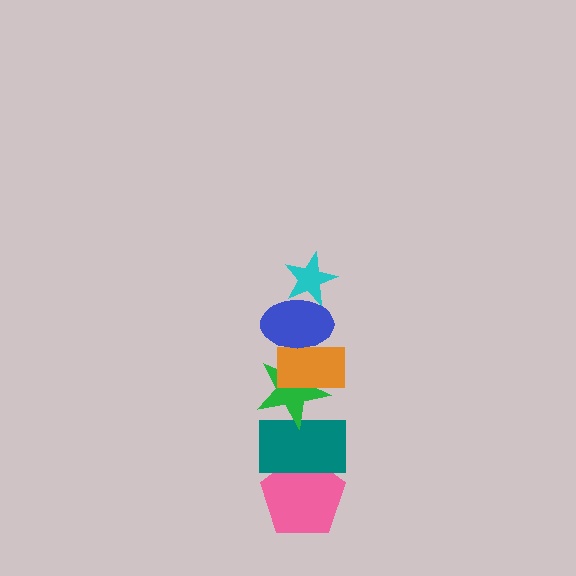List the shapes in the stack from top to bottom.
From top to bottom: the cyan star, the blue ellipse, the orange rectangle, the green star, the teal rectangle, the pink pentagon.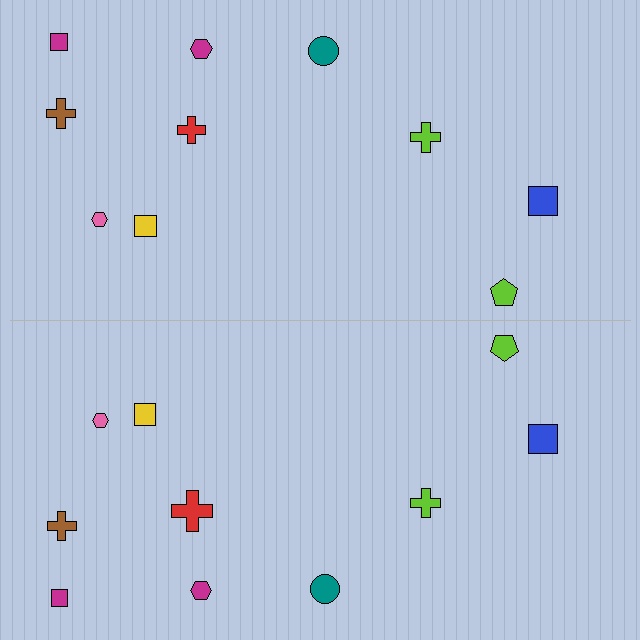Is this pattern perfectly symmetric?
No, the pattern is not perfectly symmetric. The red cross on the bottom side has a different size than its mirror counterpart.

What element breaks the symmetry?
The red cross on the bottom side has a different size than its mirror counterpart.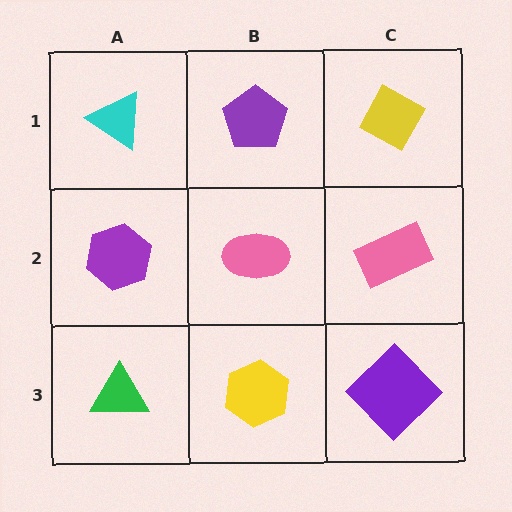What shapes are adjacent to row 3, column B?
A pink ellipse (row 2, column B), a green triangle (row 3, column A), a purple diamond (row 3, column C).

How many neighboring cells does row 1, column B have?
3.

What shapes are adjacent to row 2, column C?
A yellow diamond (row 1, column C), a purple diamond (row 3, column C), a pink ellipse (row 2, column B).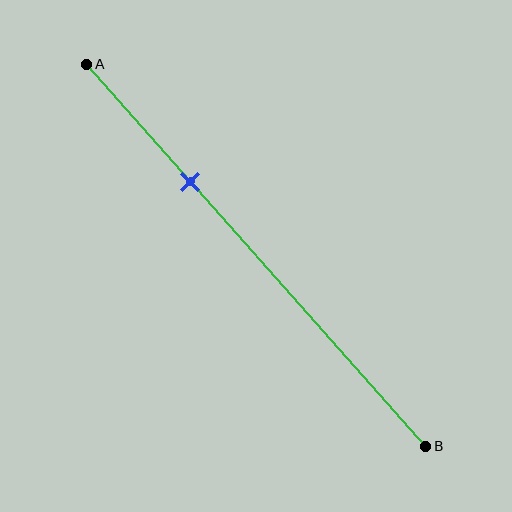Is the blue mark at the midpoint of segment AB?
No, the mark is at about 30% from A, not at the 50% midpoint.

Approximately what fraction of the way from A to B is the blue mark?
The blue mark is approximately 30% of the way from A to B.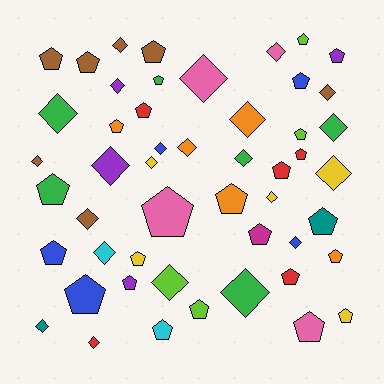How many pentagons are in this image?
There are 27 pentagons.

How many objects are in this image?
There are 50 objects.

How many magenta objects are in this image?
There is 1 magenta object.